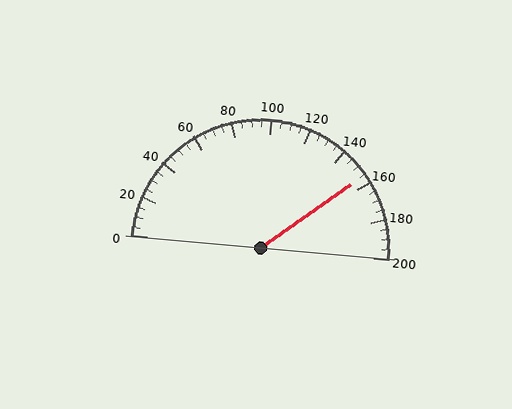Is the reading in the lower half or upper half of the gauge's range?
The reading is in the upper half of the range (0 to 200).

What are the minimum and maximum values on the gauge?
The gauge ranges from 0 to 200.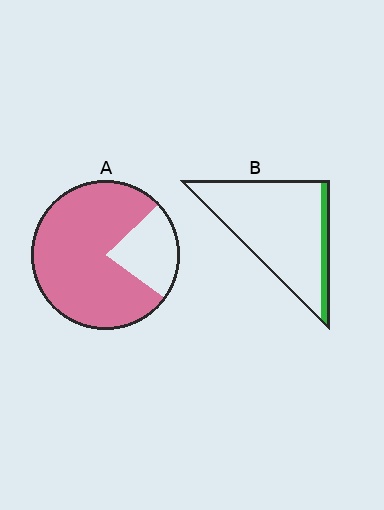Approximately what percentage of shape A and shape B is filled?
A is approximately 80% and B is approximately 10%.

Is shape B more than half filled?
No.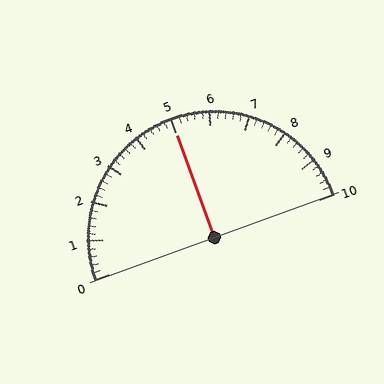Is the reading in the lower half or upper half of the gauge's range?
The reading is in the upper half of the range (0 to 10).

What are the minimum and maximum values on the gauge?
The gauge ranges from 0 to 10.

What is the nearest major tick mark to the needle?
The nearest major tick mark is 5.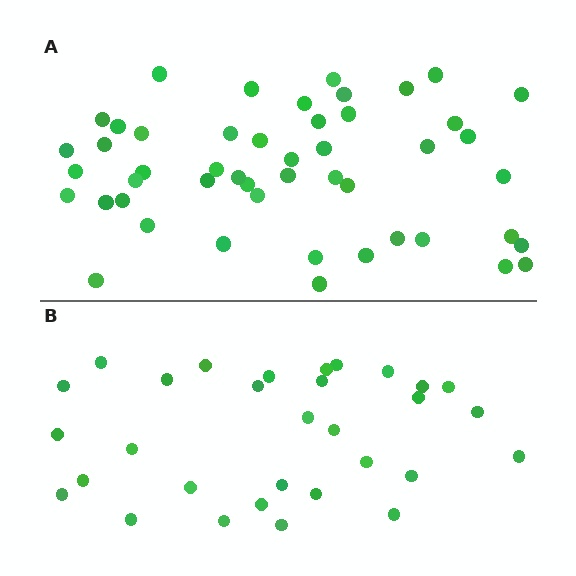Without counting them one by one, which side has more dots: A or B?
Region A (the top region) has more dots.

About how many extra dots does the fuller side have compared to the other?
Region A has approximately 20 more dots than region B.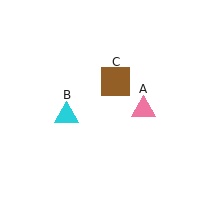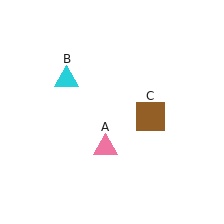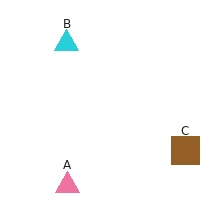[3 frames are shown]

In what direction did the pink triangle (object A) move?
The pink triangle (object A) moved down and to the left.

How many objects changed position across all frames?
3 objects changed position: pink triangle (object A), cyan triangle (object B), brown square (object C).